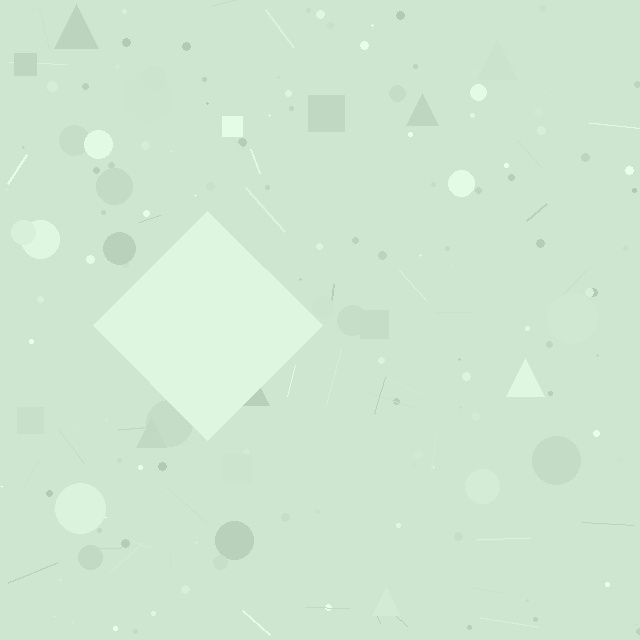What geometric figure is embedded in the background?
A diamond is embedded in the background.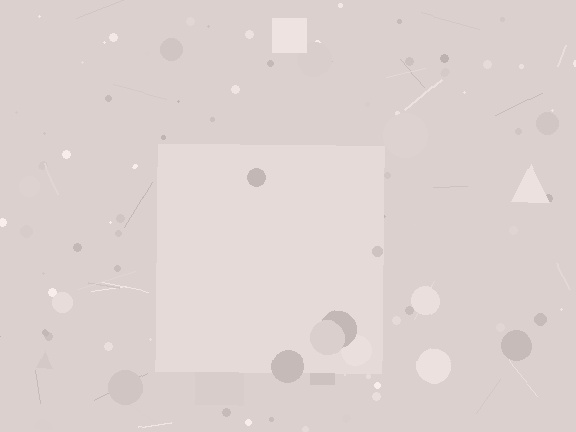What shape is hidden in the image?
A square is hidden in the image.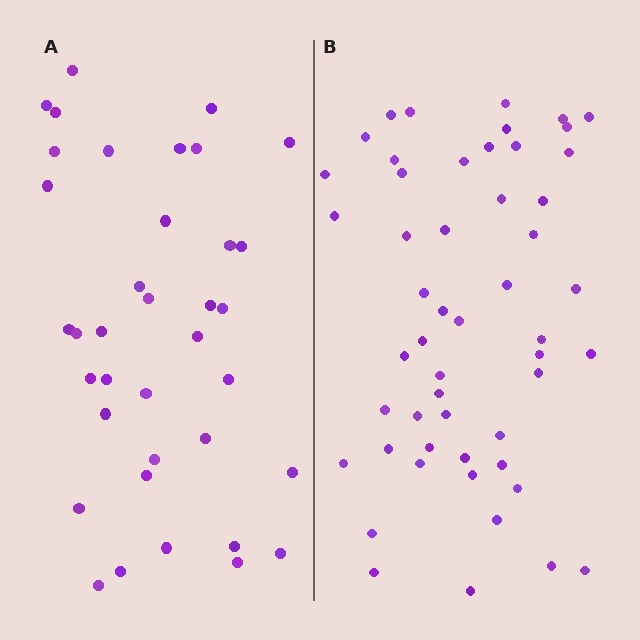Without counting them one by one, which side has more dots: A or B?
Region B (the right region) has more dots.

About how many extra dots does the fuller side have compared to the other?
Region B has approximately 15 more dots than region A.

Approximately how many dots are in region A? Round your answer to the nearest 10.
About 40 dots. (The exact count is 37, which rounds to 40.)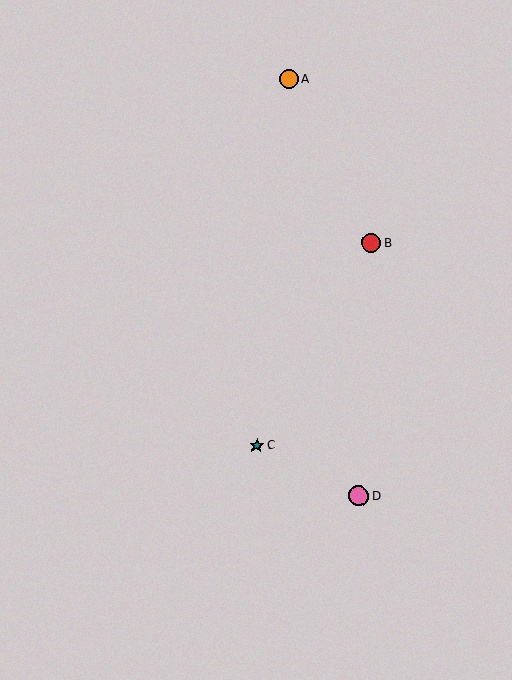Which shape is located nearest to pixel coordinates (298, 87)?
The orange circle (labeled A) at (289, 79) is nearest to that location.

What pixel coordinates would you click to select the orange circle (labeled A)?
Click at (289, 79) to select the orange circle A.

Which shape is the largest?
The pink circle (labeled D) is the largest.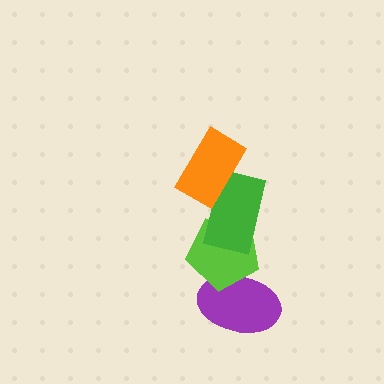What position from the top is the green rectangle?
The green rectangle is 2nd from the top.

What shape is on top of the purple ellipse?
The lime pentagon is on top of the purple ellipse.